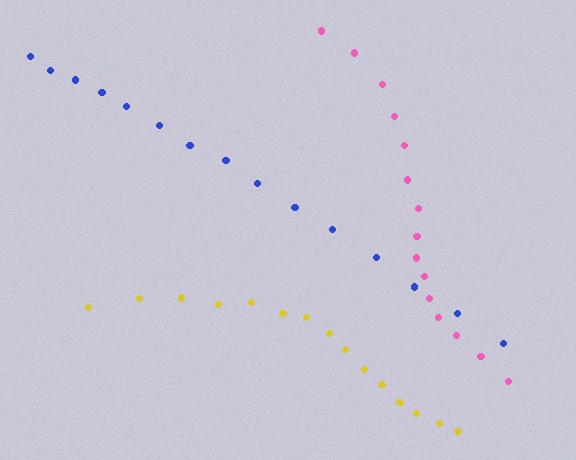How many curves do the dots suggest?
There are 3 distinct paths.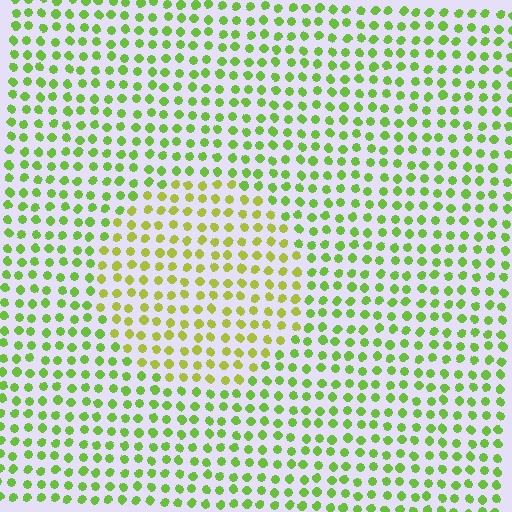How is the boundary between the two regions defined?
The boundary is defined purely by a slight shift in hue (about 28 degrees). Spacing, size, and orientation are identical on both sides.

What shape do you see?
I see a circle.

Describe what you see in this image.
The image is filled with small lime elements in a uniform arrangement. A circle-shaped region is visible where the elements are tinted to a slightly different hue, forming a subtle color boundary.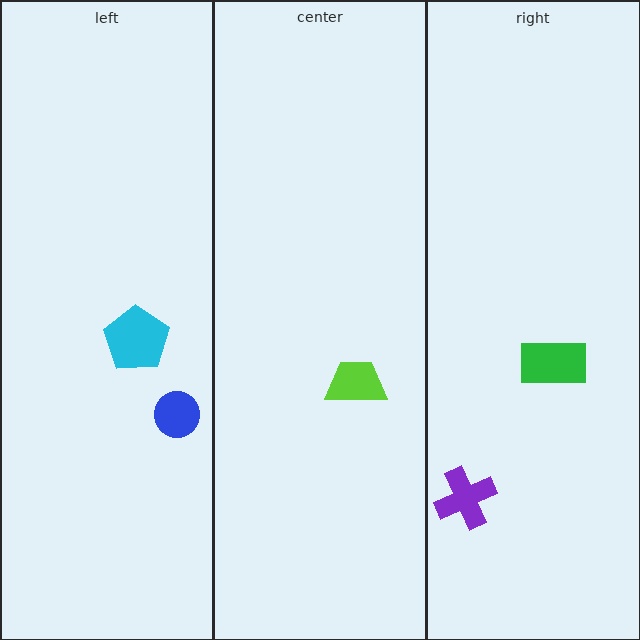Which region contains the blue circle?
The left region.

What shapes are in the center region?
The lime trapezoid.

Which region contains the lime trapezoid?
The center region.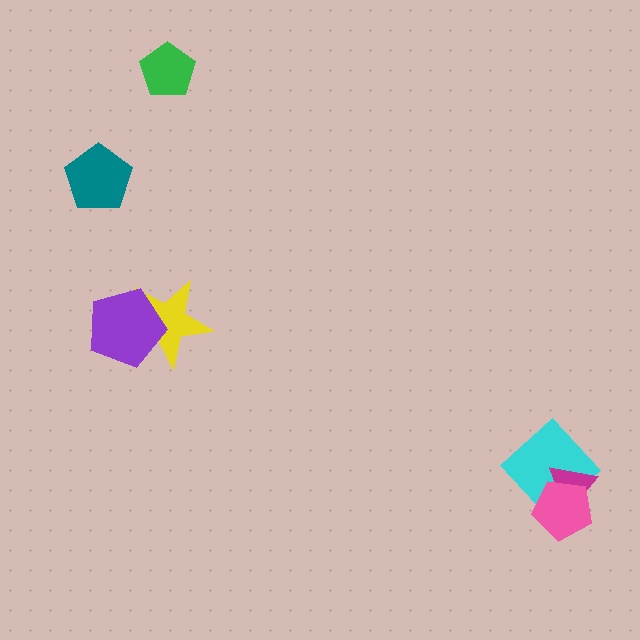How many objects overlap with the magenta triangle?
2 objects overlap with the magenta triangle.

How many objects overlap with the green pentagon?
0 objects overlap with the green pentagon.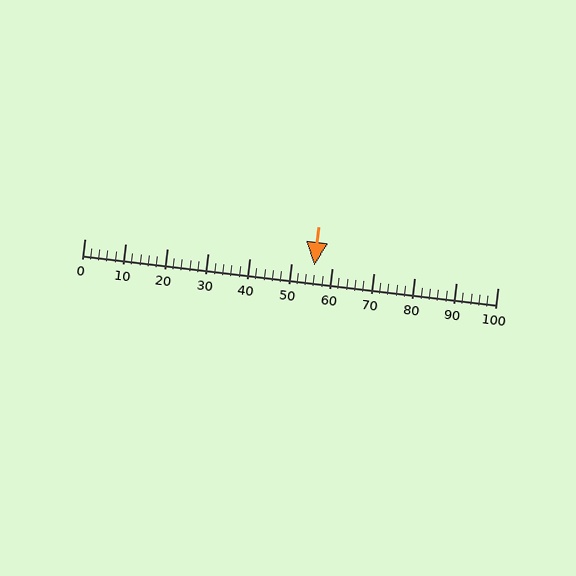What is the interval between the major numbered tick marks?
The major tick marks are spaced 10 units apart.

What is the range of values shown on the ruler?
The ruler shows values from 0 to 100.